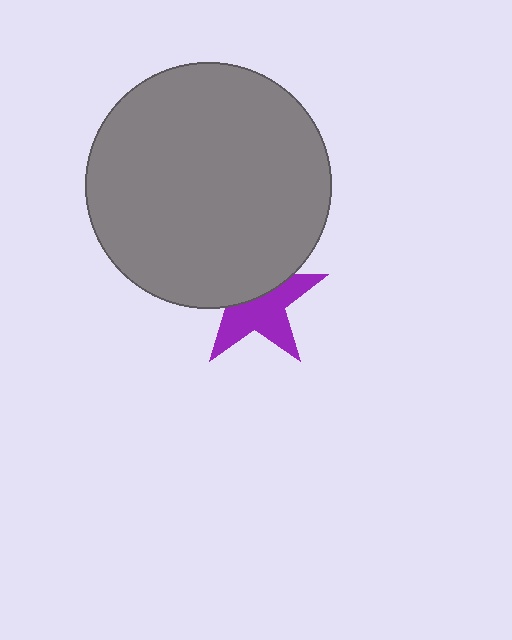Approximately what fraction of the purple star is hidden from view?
Roughly 46% of the purple star is hidden behind the gray circle.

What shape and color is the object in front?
The object in front is a gray circle.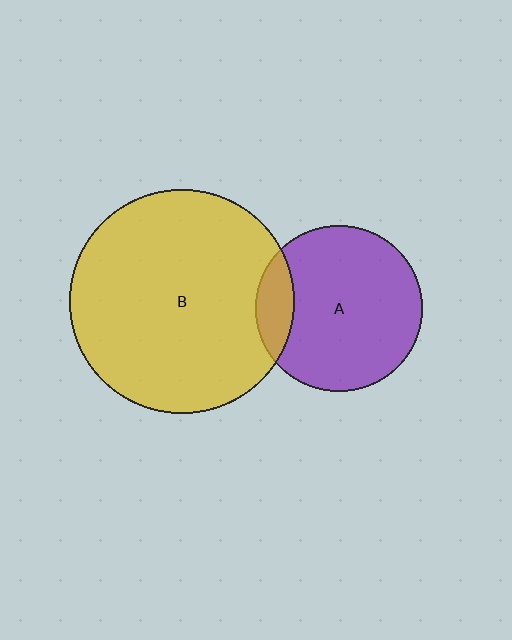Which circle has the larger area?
Circle B (yellow).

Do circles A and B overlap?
Yes.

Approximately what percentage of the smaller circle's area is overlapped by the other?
Approximately 15%.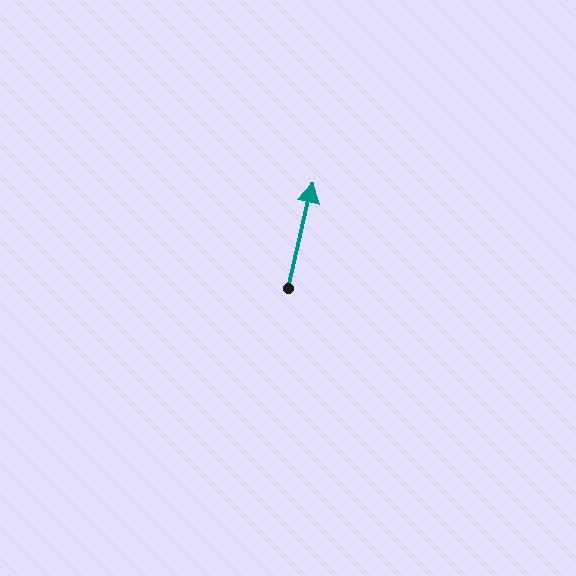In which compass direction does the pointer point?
North.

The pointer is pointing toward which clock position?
Roughly 12 o'clock.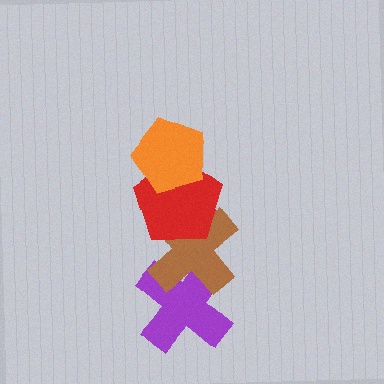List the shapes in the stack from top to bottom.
From top to bottom: the orange pentagon, the red pentagon, the brown cross, the purple cross.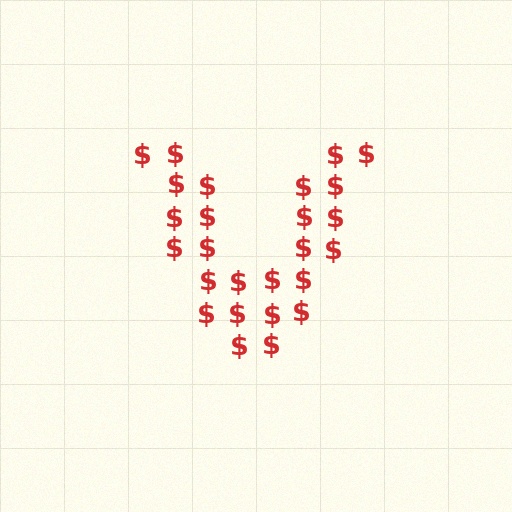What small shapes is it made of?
It is made of small dollar signs.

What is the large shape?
The large shape is the letter V.